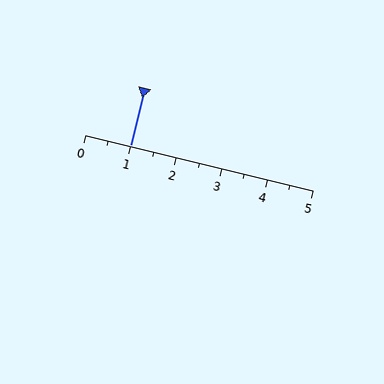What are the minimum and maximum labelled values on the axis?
The axis runs from 0 to 5.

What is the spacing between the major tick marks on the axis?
The major ticks are spaced 1 apart.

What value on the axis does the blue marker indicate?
The marker indicates approximately 1.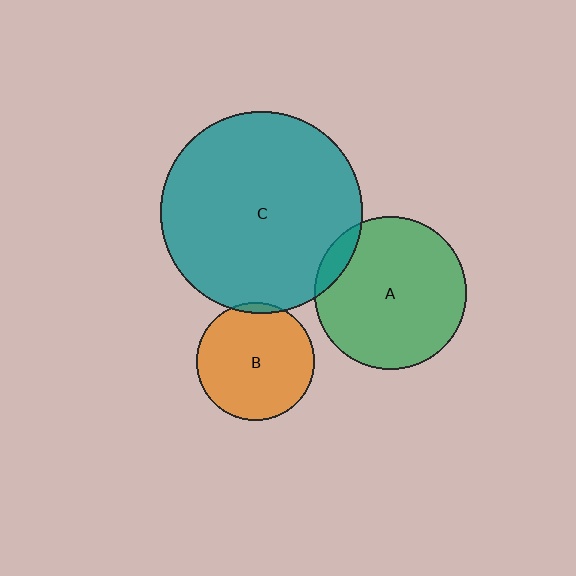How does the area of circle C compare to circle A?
Approximately 1.8 times.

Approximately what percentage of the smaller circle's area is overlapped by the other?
Approximately 10%.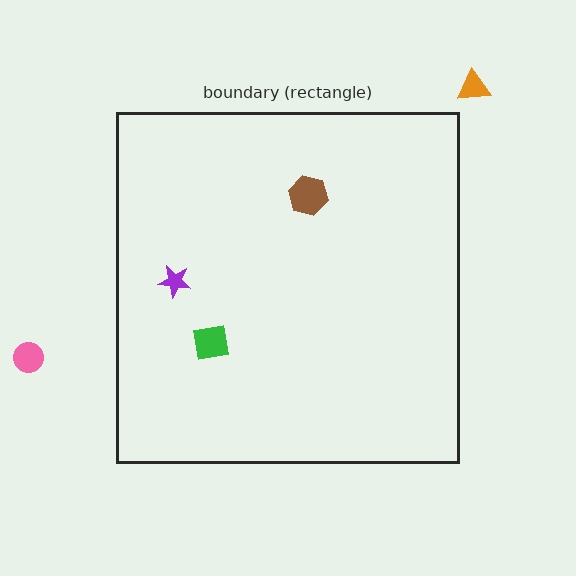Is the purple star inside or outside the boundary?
Inside.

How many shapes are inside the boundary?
3 inside, 2 outside.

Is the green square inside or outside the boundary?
Inside.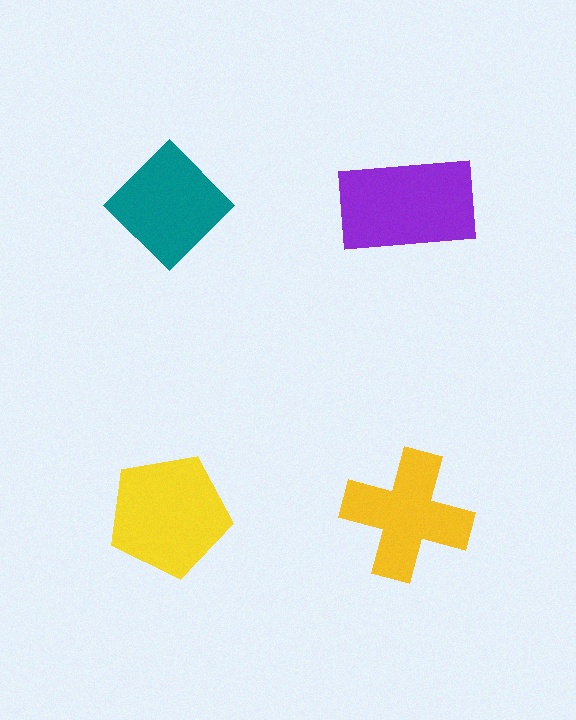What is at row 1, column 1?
A teal diamond.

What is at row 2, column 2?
A yellow cross.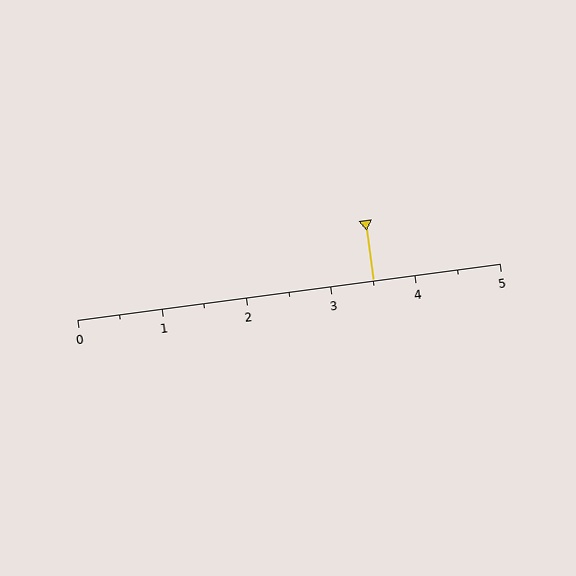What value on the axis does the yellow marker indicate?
The marker indicates approximately 3.5.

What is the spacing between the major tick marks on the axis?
The major ticks are spaced 1 apart.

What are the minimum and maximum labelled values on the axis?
The axis runs from 0 to 5.